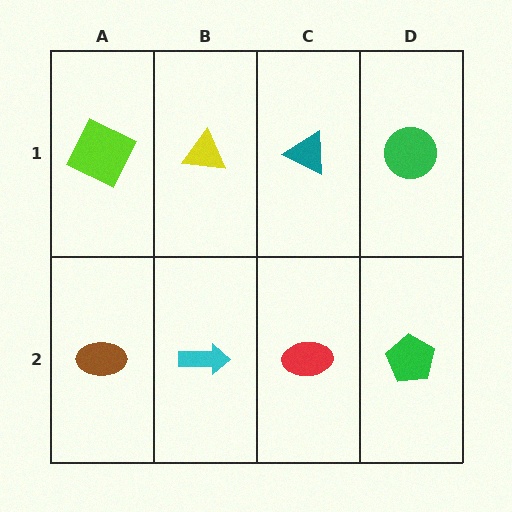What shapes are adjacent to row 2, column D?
A green circle (row 1, column D), a red ellipse (row 2, column C).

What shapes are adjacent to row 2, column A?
A lime square (row 1, column A), a cyan arrow (row 2, column B).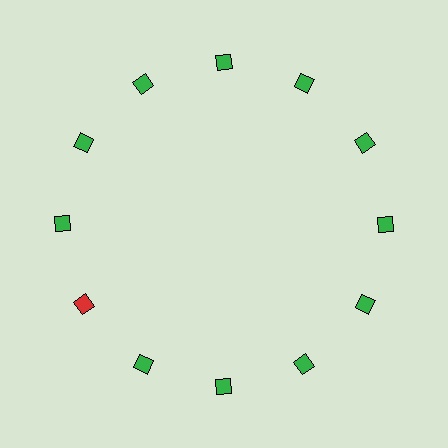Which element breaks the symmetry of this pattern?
The red diamond at roughly the 8 o'clock position breaks the symmetry. All other shapes are green diamonds.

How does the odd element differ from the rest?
It has a different color: red instead of green.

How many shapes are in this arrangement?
There are 12 shapes arranged in a ring pattern.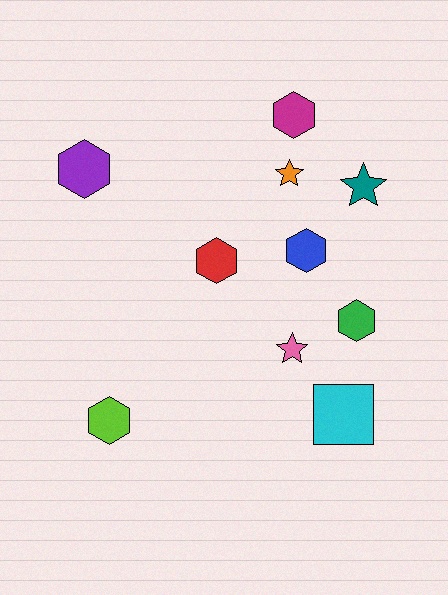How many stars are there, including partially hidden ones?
There are 3 stars.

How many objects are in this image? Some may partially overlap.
There are 10 objects.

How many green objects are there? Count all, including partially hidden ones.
There is 1 green object.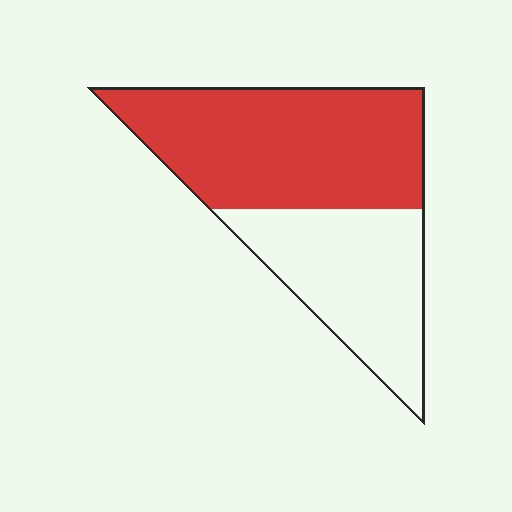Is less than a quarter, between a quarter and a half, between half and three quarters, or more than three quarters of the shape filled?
Between half and three quarters.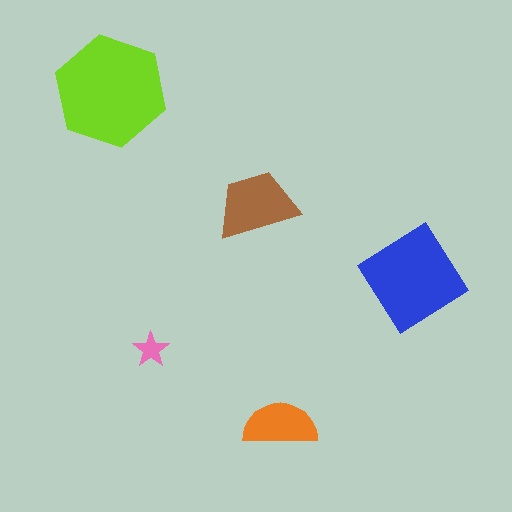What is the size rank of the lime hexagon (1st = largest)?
1st.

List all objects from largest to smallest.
The lime hexagon, the blue diamond, the brown trapezoid, the orange semicircle, the pink star.